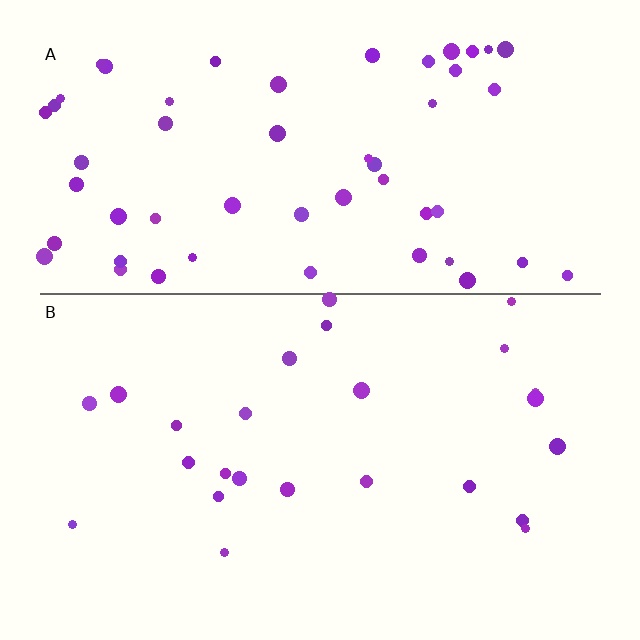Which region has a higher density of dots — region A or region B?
A (the top).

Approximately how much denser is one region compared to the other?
Approximately 2.2× — region A over region B.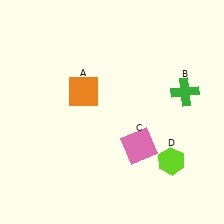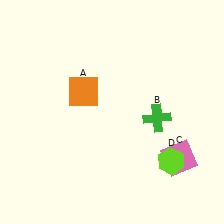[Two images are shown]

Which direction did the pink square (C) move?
The pink square (C) moved right.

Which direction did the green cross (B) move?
The green cross (B) moved left.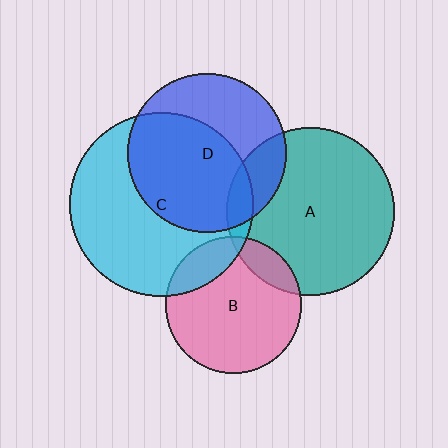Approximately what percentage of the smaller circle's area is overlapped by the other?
Approximately 15%.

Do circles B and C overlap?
Yes.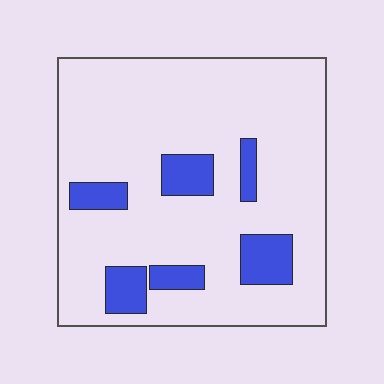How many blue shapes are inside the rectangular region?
6.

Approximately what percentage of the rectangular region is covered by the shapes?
Approximately 15%.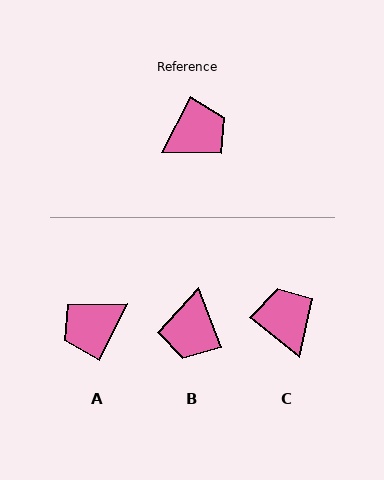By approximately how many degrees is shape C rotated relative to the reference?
Approximately 78 degrees counter-clockwise.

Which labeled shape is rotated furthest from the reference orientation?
A, about 179 degrees away.